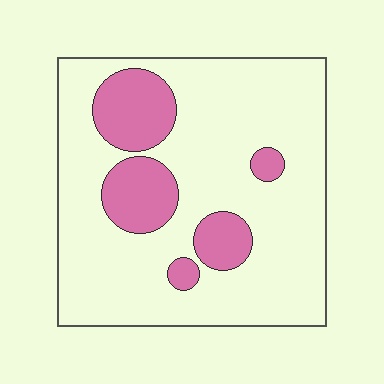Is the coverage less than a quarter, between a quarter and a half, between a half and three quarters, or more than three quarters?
Less than a quarter.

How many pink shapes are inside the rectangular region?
5.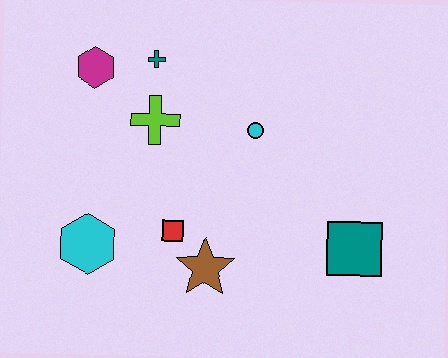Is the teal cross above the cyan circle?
Yes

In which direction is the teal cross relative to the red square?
The teal cross is above the red square.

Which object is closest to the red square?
The brown star is closest to the red square.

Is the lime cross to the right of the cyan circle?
No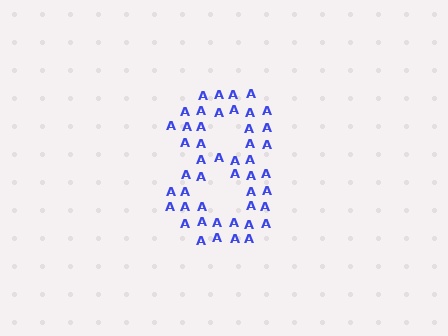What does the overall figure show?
The overall figure shows the digit 8.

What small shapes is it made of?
It is made of small letter A's.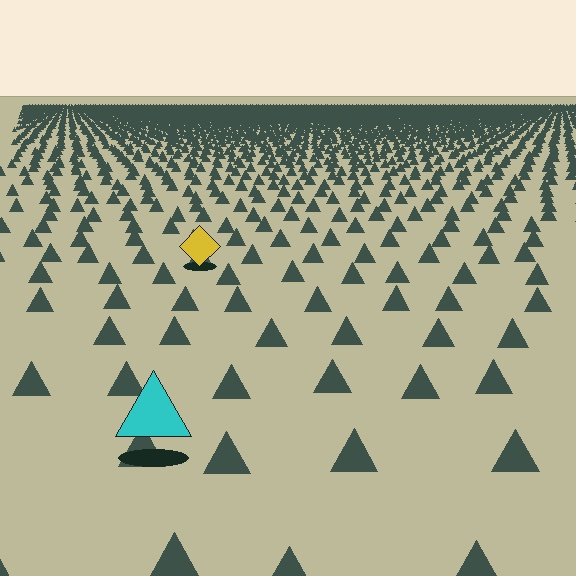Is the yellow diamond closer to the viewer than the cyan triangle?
No. The cyan triangle is closer — you can tell from the texture gradient: the ground texture is coarser near it.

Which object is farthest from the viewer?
The yellow diamond is farthest from the viewer. It appears smaller and the ground texture around it is denser.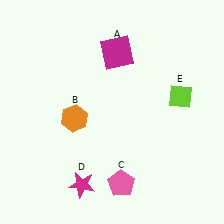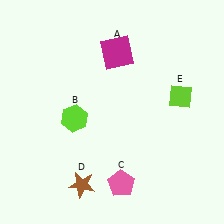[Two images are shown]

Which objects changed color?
B changed from orange to lime. D changed from magenta to brown.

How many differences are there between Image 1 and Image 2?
There are 2 differences between the two images.